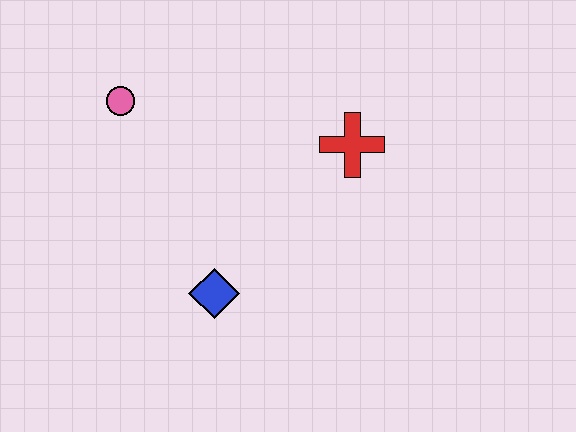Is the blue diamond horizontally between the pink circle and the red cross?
Yes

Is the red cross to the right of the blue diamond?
Yes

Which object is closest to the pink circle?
The blue diamond is closest to the pink circle.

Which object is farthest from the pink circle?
The red cross is farthest from the pink circle.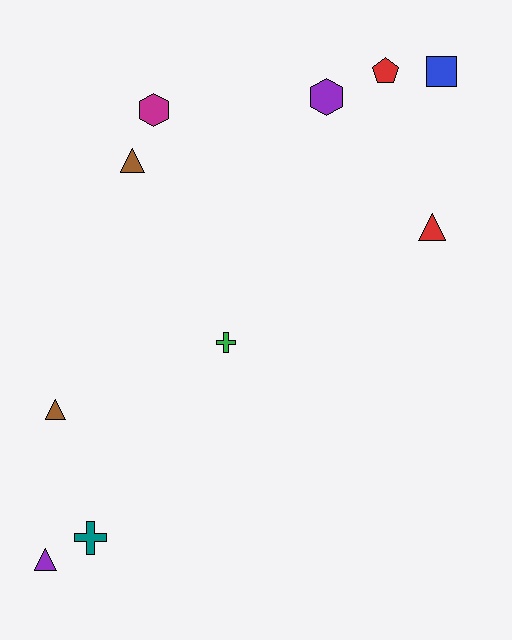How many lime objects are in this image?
There are no lime objects.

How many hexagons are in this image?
There are 2 hexagons.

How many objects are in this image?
There are 10 objects.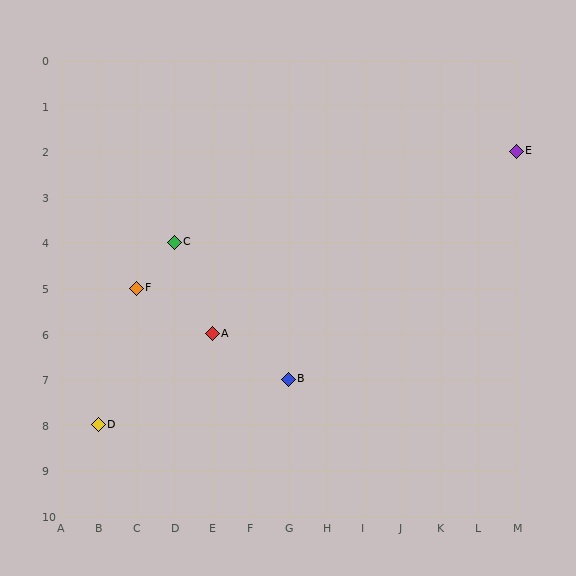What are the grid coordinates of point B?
Point B is at grid coordinates (G, 7).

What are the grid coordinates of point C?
Point C is at grid coordinates (D, 4).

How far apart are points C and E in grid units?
Points C and E are 9 columns and 2 rows apart (about 9.2 grid units diagonally).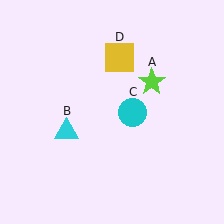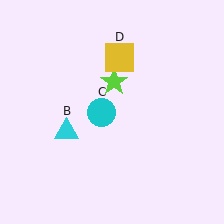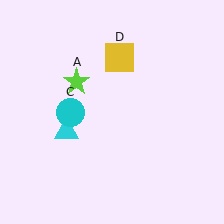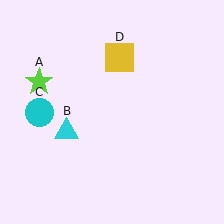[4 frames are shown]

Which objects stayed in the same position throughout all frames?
Cyan triangle (object B) and yellow square (object D) remained stationary.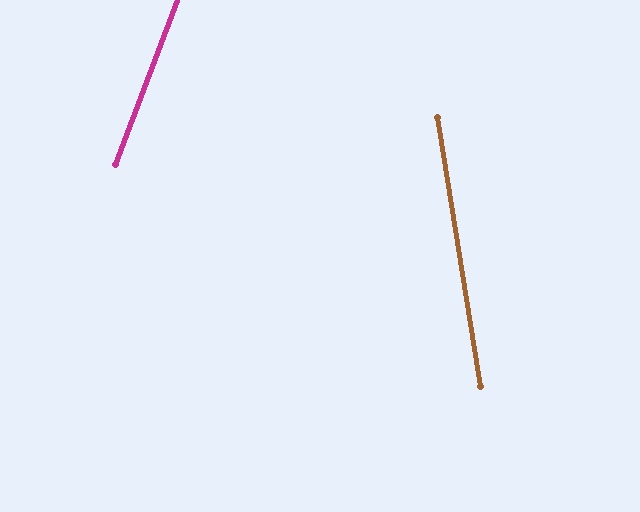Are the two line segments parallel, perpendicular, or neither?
Neither parallel nor perpendicular — they differ by about 30°.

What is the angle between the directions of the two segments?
Approximately 30 degrees.